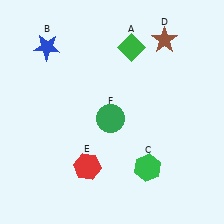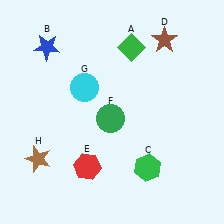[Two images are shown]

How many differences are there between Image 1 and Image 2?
There are 2 differences between the two images.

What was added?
A cyan circle (G), a brown star (H) were added in Image 2.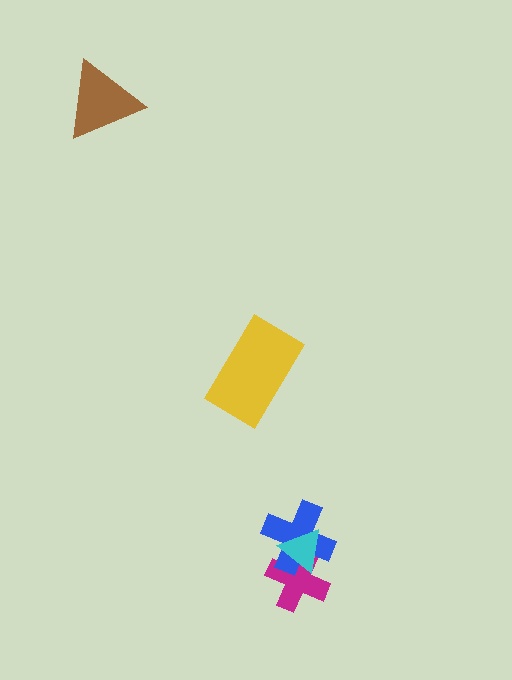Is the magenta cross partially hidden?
Yes, it is partially covered by another shape.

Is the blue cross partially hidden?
Yes, it is partially covered by another shape.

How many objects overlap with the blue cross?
2 objects overlap with the blue cross.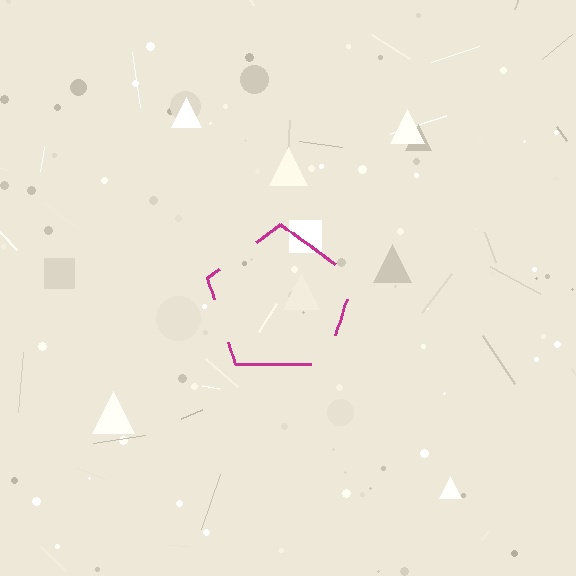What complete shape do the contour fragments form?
The contour fragments form a pentagon.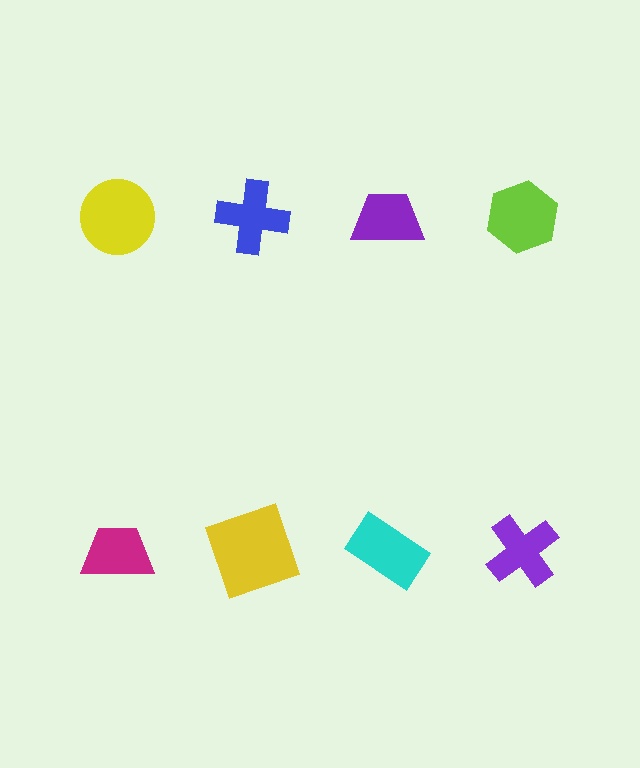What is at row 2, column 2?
A yellow square.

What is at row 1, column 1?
A yellow circle.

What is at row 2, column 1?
A magenta trapezoid.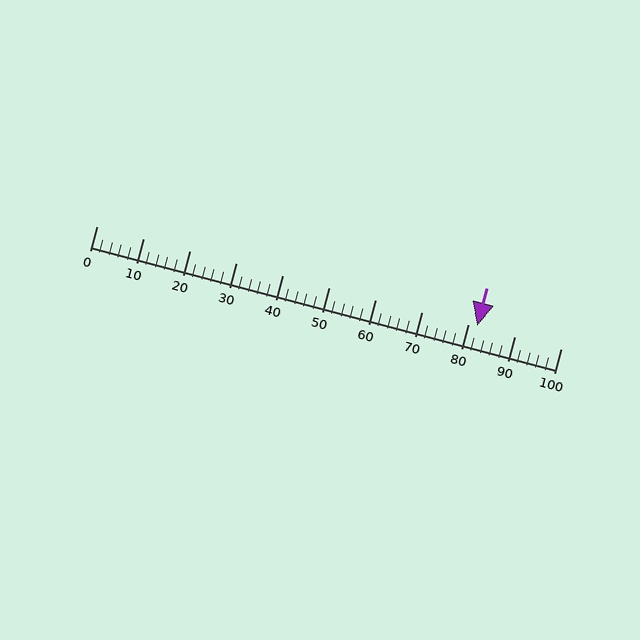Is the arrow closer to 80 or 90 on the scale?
The arrow is closer to 80.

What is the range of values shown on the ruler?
The ruler shows values from 0 to 100.